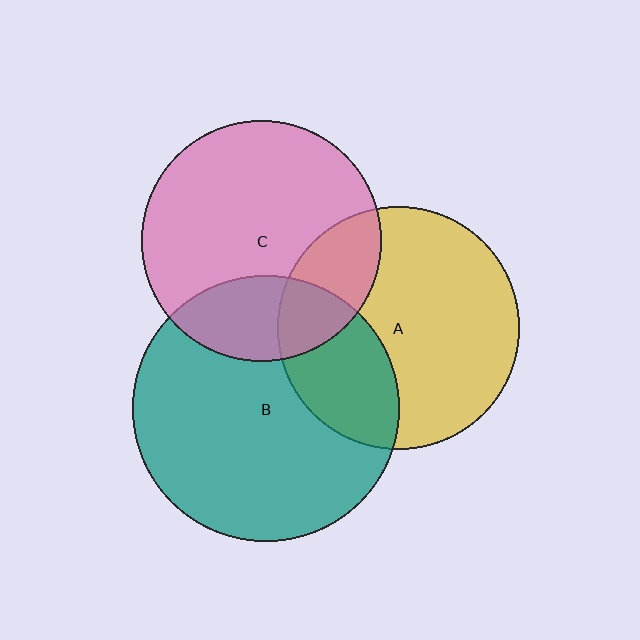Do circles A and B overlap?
Yes.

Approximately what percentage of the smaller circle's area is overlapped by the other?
Approximately 30%.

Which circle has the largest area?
Circle B (teal).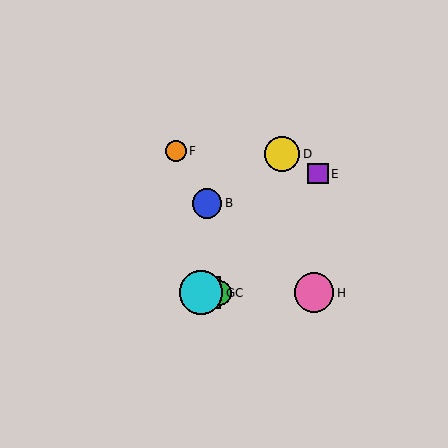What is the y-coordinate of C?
Object C is at y≈293.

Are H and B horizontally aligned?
No, H is at y≈293 and B is at y≈203.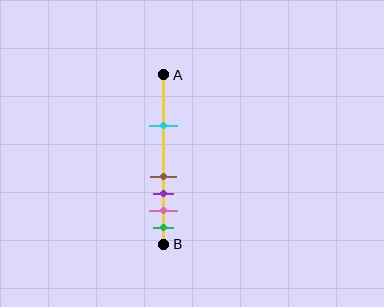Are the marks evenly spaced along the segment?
No, the marks are not evenly spaced.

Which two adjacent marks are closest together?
The brown and purple marks are the closest adjacent pair.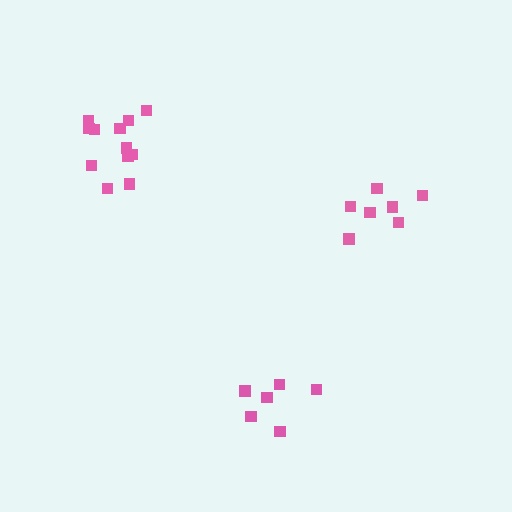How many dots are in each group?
Group 1: 7 dots, Group 2: 6 dots, Group 3: 12 dots (25 total).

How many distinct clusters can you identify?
There are 3 distinct clusters.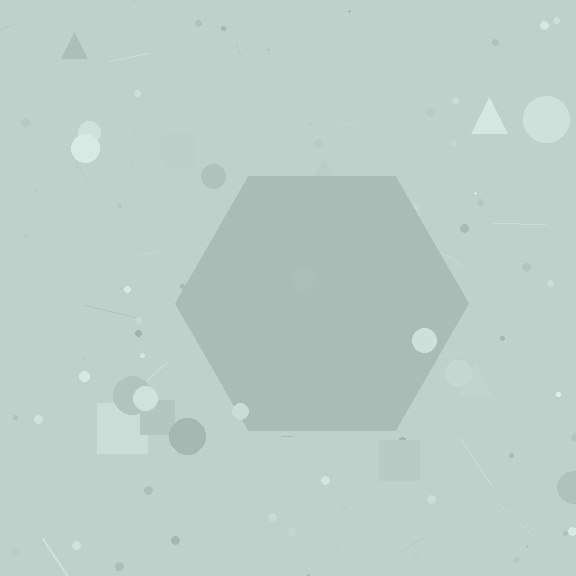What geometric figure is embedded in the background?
A hexagon is embedded in the background.